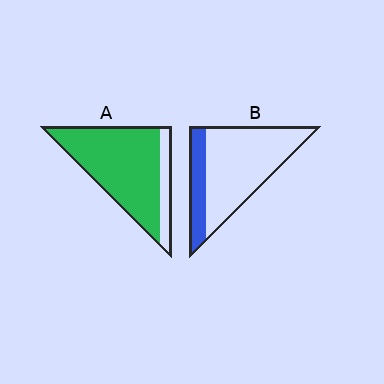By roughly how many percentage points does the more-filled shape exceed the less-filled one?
By roughly 60 percentage points (A over B).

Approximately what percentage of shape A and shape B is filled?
A is approximately 85% and B is approximately 25%.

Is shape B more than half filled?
No.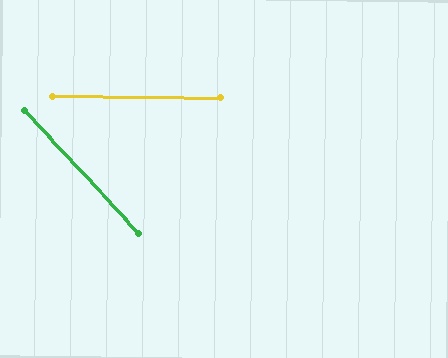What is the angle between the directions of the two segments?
Approximately 47 degrees.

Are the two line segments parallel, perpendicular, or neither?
Neither parallel nor perpendicular — they differ by about 47°.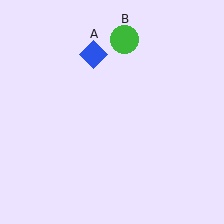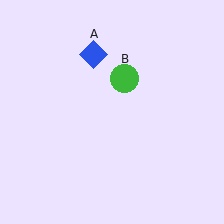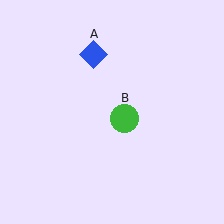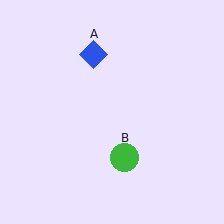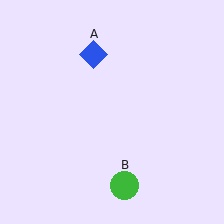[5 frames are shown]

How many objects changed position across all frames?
1 object changed position: green circle (object B).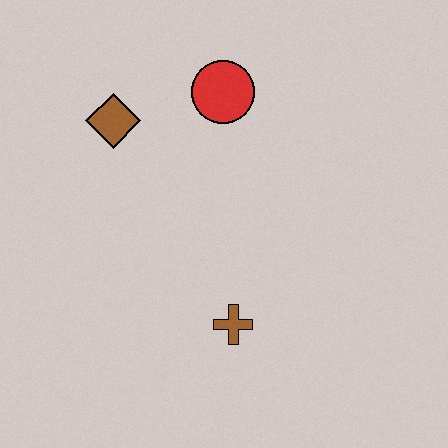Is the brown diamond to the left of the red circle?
Yes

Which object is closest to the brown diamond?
The red circle is closest to the brown diamond.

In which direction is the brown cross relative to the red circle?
The brown cross is below the red circle.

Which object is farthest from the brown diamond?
The brown cross is farthest from the brown diamond.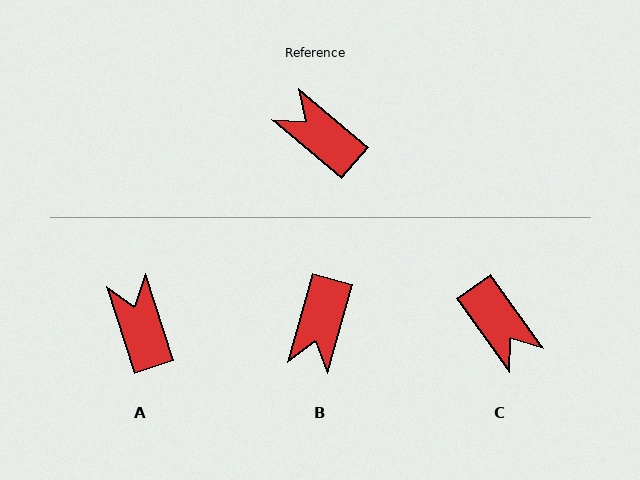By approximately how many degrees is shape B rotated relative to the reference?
Approximately 115 degrees counter-clockwise.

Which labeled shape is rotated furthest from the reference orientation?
C, about 166 degrees away.